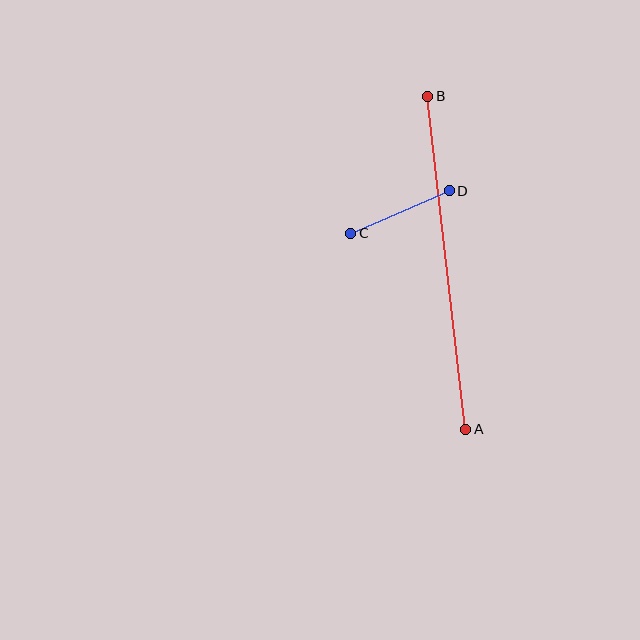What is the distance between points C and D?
The distance is approximately 107 pixels.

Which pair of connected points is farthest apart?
Points A and B are farthest apart.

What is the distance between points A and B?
The distance is approximately 335 pixels.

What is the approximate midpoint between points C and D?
The midpoint is at approximately (400, 212) pixels.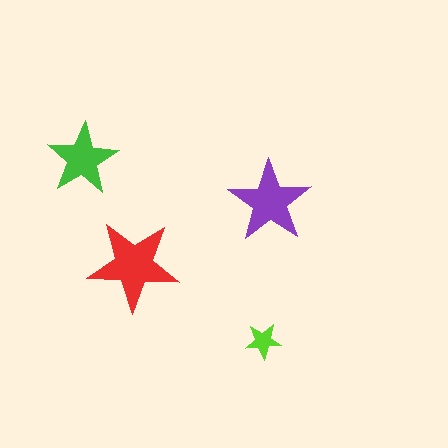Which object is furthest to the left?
The green star is leftmost.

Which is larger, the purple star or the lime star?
The purple one.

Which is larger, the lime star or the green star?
The green one.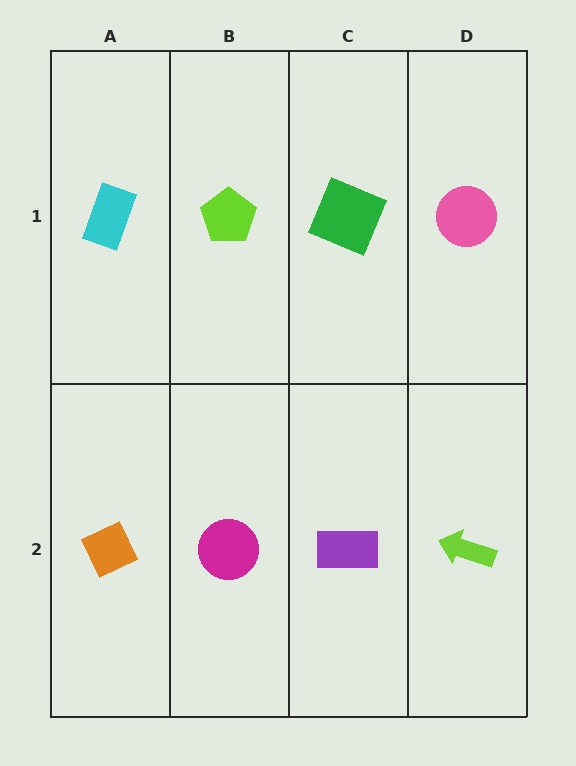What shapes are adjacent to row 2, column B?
A lime pentagon (row 1, column B), an orange diamond (row 2, column A), a purple rectangle (row 2, column C).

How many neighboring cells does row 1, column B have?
3.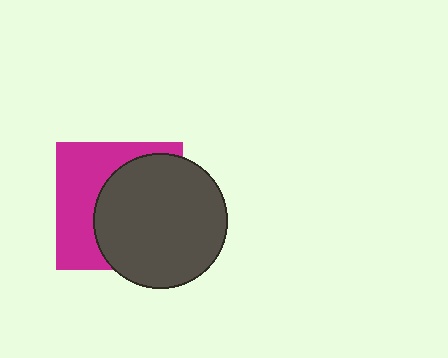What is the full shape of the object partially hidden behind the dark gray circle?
The partially hidden object is a magenta square.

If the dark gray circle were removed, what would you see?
You would see the complete magenta square.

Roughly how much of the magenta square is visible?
A small part of it is visible (roughly 44%).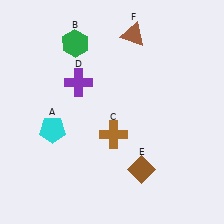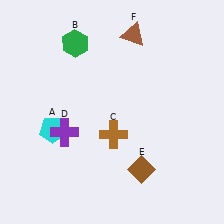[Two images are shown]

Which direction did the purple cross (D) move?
The purple cross (D) moved down.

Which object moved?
The purple cross (D) moved down.